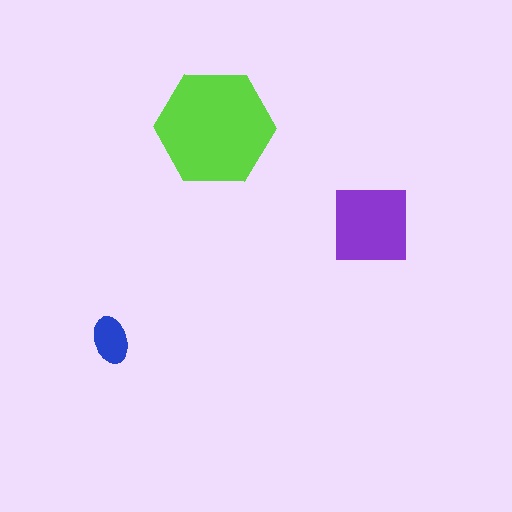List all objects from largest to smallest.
The lime hexagon, the purple square, the blue ellipse.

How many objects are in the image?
There are 3 objects in the image.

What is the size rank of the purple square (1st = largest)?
2nd.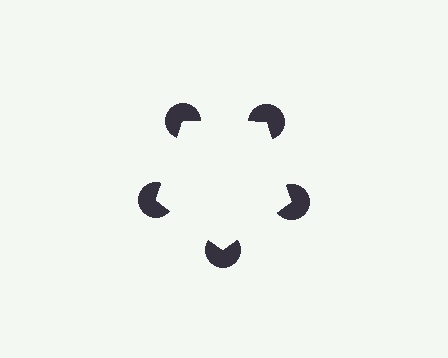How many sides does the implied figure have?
5 sides.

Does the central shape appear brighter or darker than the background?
It typically appears slightly brighter than the background, even though no actual brightness change is drawn.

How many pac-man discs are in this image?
There are 5 — one at each vertex of the illusory pentagon.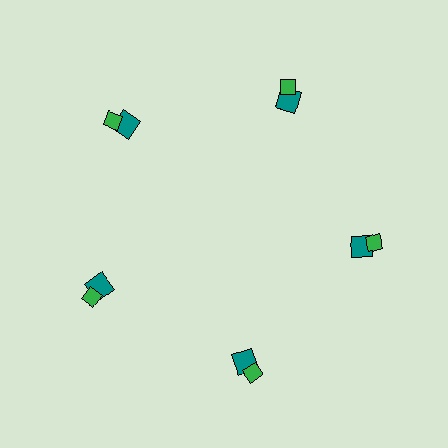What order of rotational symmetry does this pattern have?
This pattern has 5-fold rotational symmetry.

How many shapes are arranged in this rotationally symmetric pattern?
There are 10 shapes, arranged in 5 groups of 2.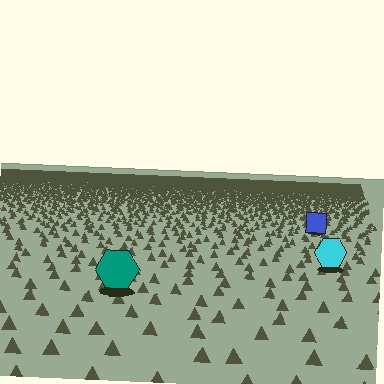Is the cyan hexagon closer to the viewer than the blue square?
Yes. The cyan hexagon is closer — you can tell from the texture gradient: the ground texture is coarser near it.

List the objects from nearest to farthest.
From nearest to farthest: the teal hexagon, the cyan hexagon, the blue square.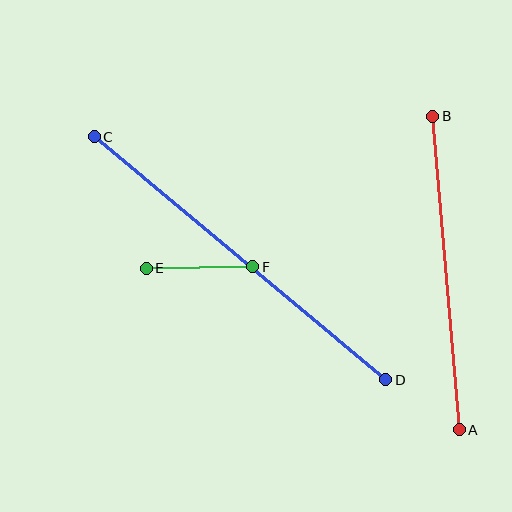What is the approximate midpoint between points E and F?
The midpoint is at approximately (200, 268) pixels.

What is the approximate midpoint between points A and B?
The midpoint is at approximately (446, 273) pixels.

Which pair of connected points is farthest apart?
Points C and D are farthest apart.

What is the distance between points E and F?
The distance is approximately 106 pixels.